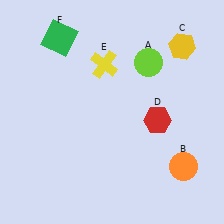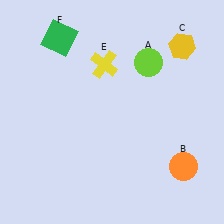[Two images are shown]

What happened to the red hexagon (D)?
The red hexagon (D) was removed in Image 2. It was in the bottom-right area of Image 1.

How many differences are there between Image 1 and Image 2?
There is 1 difference between the two images.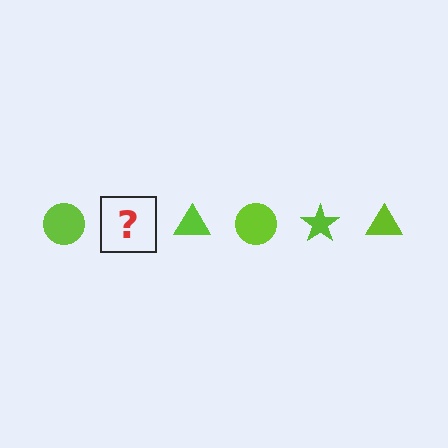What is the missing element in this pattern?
The missing element is a lime star.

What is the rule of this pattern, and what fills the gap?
The rule is that the pattern cycles through circle, star, triangle shapes in lime. The gap should be filled with a lime star.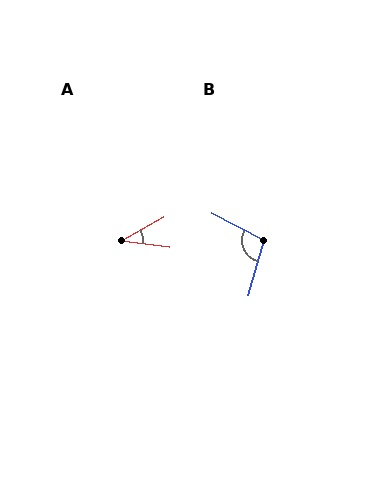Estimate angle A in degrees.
Approximately 37 degrees.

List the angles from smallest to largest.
A (37°), B (101°).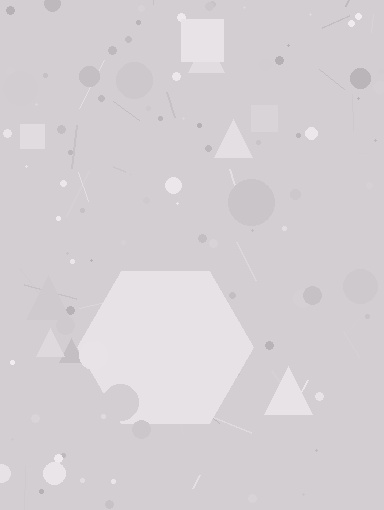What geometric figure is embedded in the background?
A hexagon is embedded in the background.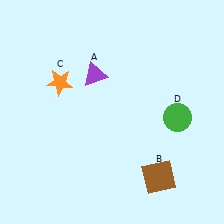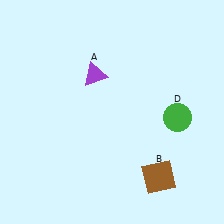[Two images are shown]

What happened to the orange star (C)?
The orange star (C) was removed in Image 2. It was in the top-left area of Image 1.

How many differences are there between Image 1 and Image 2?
There is 1 difference between the two images.